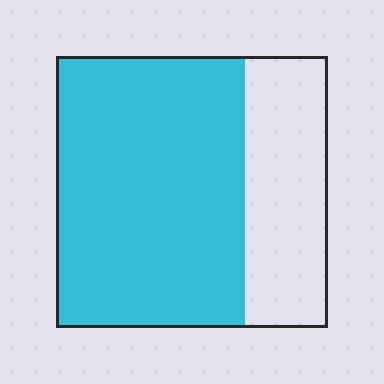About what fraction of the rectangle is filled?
About two thirds (2/3).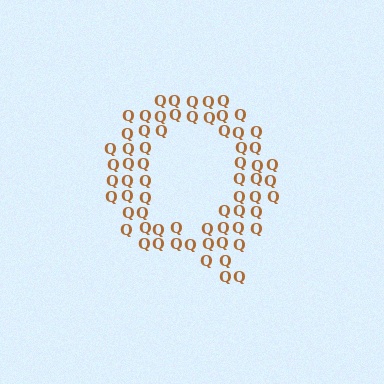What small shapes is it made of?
It is made of small letter Q's.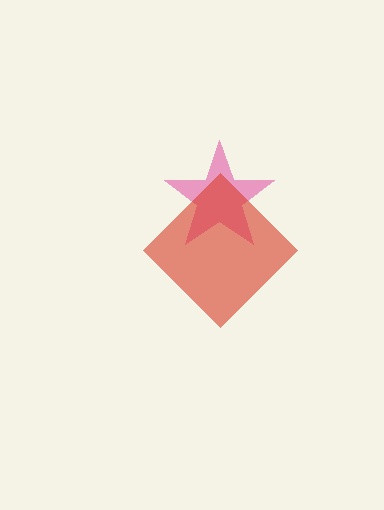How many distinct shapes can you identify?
There are 2 distinct shapes: a pink star, a red diamond.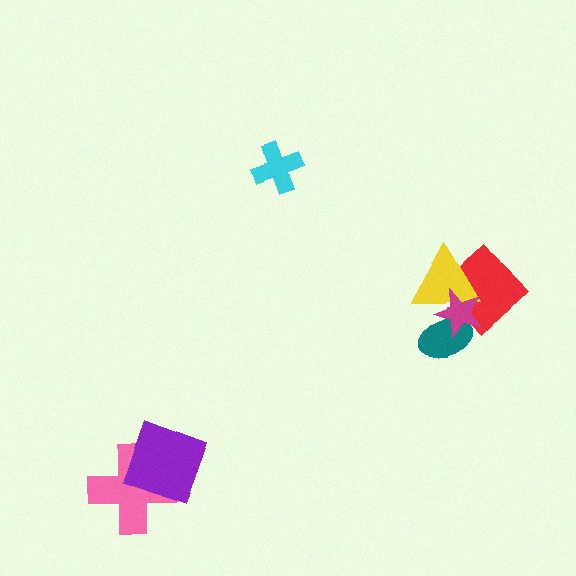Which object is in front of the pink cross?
The purple diamond is in front of the pink cross.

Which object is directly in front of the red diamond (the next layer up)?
The yellow triangle is directly in front of the red diamond.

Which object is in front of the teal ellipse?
The magenta star is in front of the teal ellipse.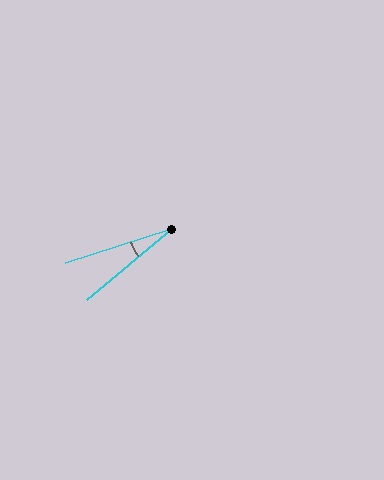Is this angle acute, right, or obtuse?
It is acute.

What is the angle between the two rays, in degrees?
Approximately 22 degrees.